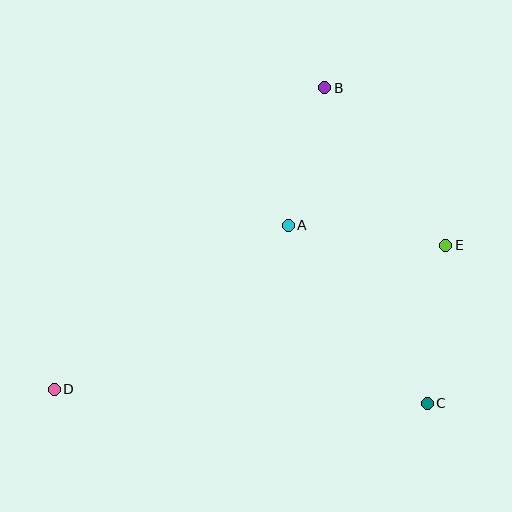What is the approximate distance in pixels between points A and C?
The distance between A and C is approximately 226 pixels.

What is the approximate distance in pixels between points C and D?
The distance between C and D is approximately 373 pixels.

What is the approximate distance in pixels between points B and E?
The distance between B and E is approximately 199 pixels.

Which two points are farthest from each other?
Points D and E are farthest from each other.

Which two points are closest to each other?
Points A and B are closest to each other.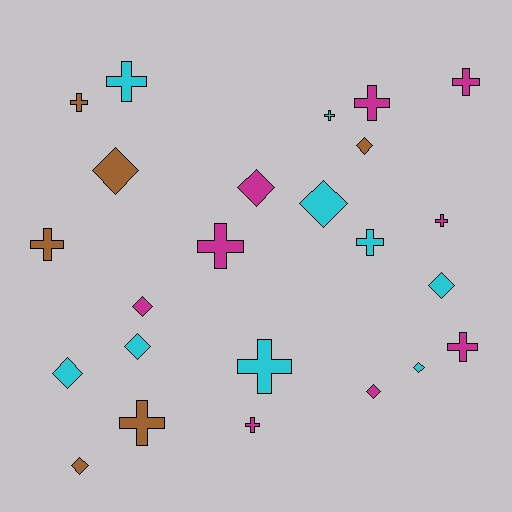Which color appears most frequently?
Cyan, with 9 objects.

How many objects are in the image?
There are 24 objects.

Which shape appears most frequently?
Cross, with 13 objects.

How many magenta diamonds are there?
There are 3 magenta diamonds.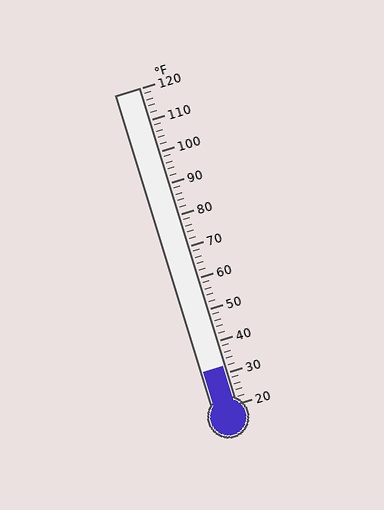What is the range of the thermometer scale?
The thermometer scale ranges from 20°F to 120°F.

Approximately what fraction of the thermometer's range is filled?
The thermometer is filled to approximately 10% of its range.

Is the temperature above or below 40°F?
The temperature is below 40°F.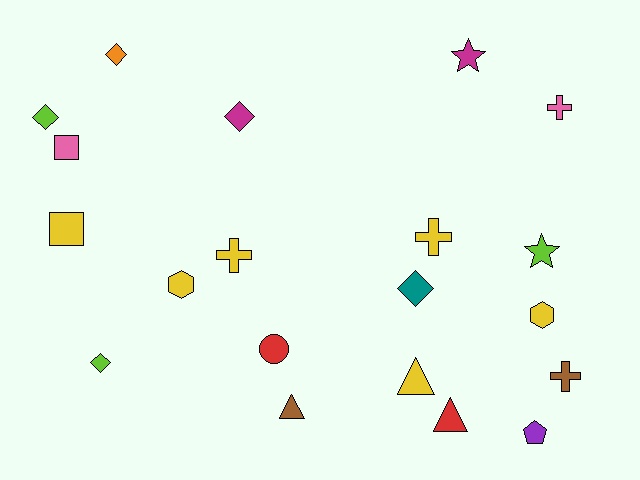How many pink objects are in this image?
There are 2 pink objects.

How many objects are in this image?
There are 20 objects.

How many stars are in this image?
There are 2 stars.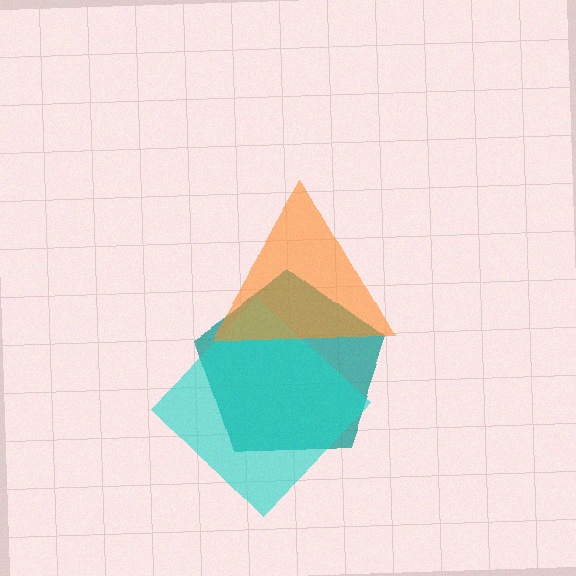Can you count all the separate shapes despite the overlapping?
Yes, there are 3 separate shapes.